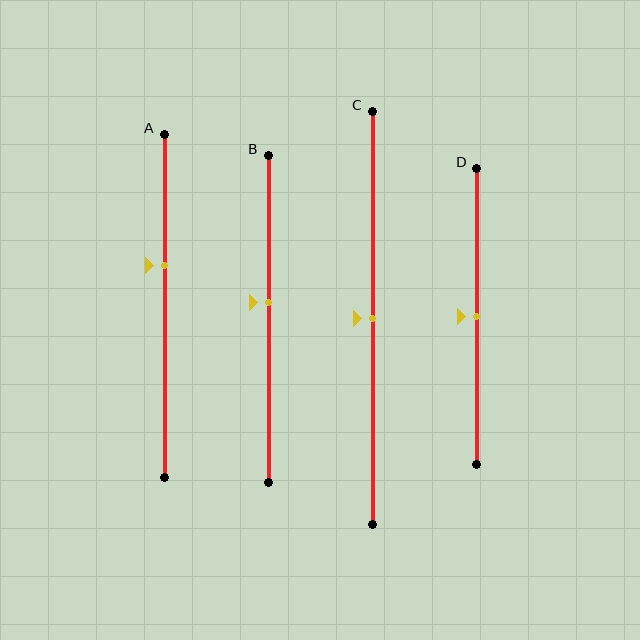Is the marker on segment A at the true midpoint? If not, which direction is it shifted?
No, the marker on segment A is shifted upward by about 12% of the segment length.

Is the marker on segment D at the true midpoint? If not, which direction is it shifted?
Yes, the marker on segment D is at the true midpoint.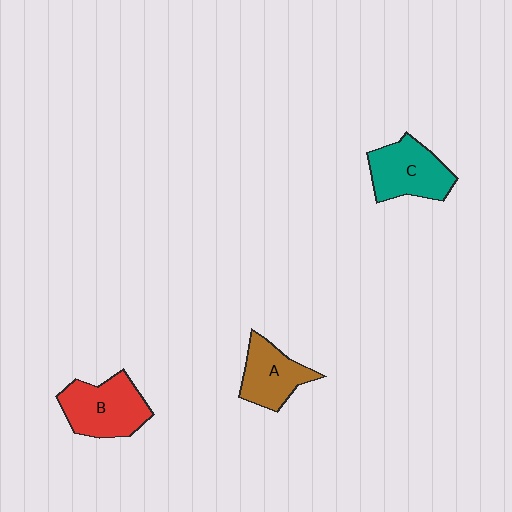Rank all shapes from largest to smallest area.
From largest to smallest: B (red), C (teal), A (brown).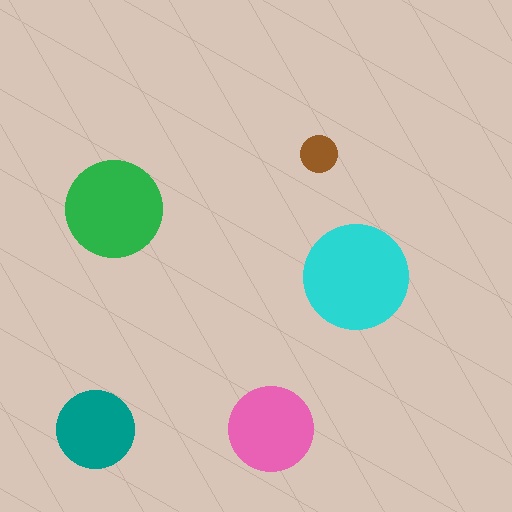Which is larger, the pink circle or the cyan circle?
The cyan one.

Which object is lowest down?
The teal circle is bottommost.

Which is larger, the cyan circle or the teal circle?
The cyan one.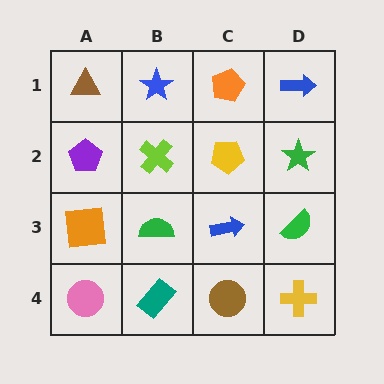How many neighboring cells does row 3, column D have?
3.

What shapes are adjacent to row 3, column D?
A green star (row 2, column D), a yellow cross (row 4, column D), a blue arrow (row 3, column C).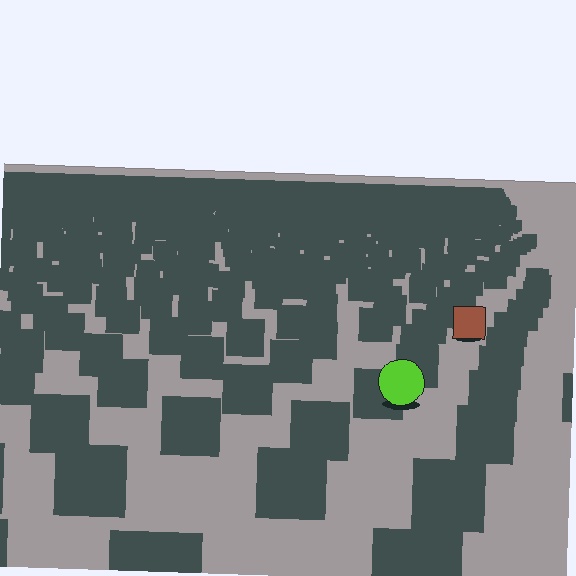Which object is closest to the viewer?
The lime circle is closest. The texture marks near it are larger and more spread out.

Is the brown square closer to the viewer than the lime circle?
No. The lime circle is closer — you can tell from the texture gradient: the ground texture is coarser near it.